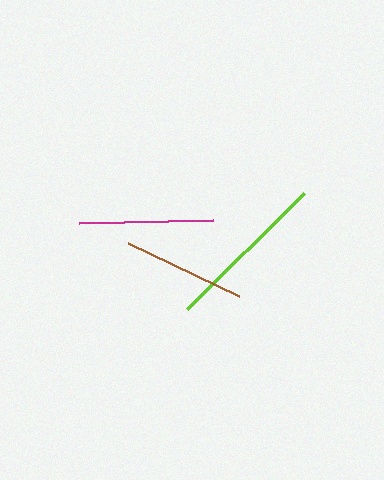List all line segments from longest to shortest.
From longest to shortest: lime, magenta, brown.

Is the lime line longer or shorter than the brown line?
The lime line is longer than the brown line.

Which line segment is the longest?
The lime line is the longest at approximately 165 pixels.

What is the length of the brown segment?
The brown segment is approximately 123 pixels long.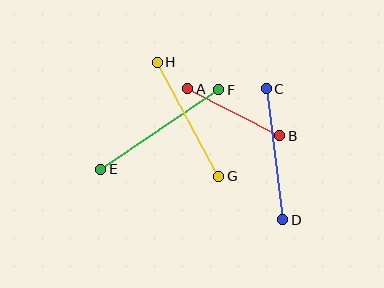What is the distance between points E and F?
The distance is approximately 142 pixels.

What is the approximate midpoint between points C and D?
The midpoint is at approximately (275, 154) pixels.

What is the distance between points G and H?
The distance is approximately 129 pixels.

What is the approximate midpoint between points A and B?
The midpoint is at approximately (234, 112) pixels.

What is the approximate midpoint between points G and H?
The midpoint is at approximately (188, 119) pixels.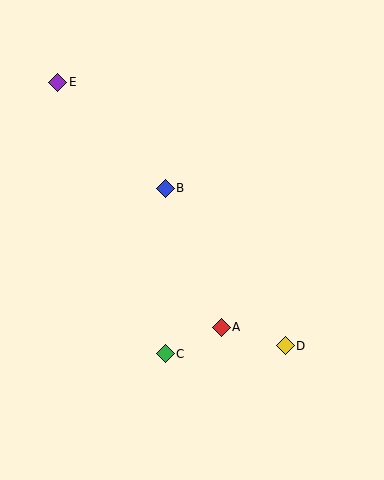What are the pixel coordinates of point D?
Point D is at (285, 346).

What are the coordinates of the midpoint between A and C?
The midpoint between A and C is at (193, 341).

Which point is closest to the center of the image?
Point B at (165, 188) is closest to the center.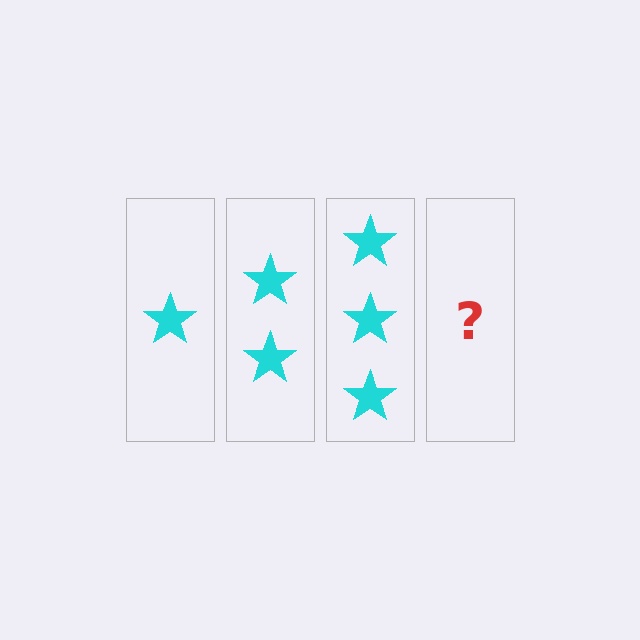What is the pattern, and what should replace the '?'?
The pattern is that each step adds one more star. The '?' should be 4 stars.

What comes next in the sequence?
The next element should be 4 stars.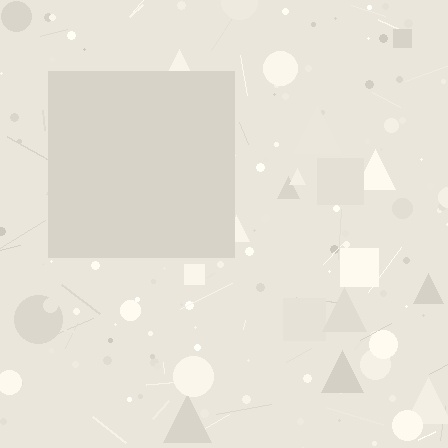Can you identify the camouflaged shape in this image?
The camouflaged shape is a square.